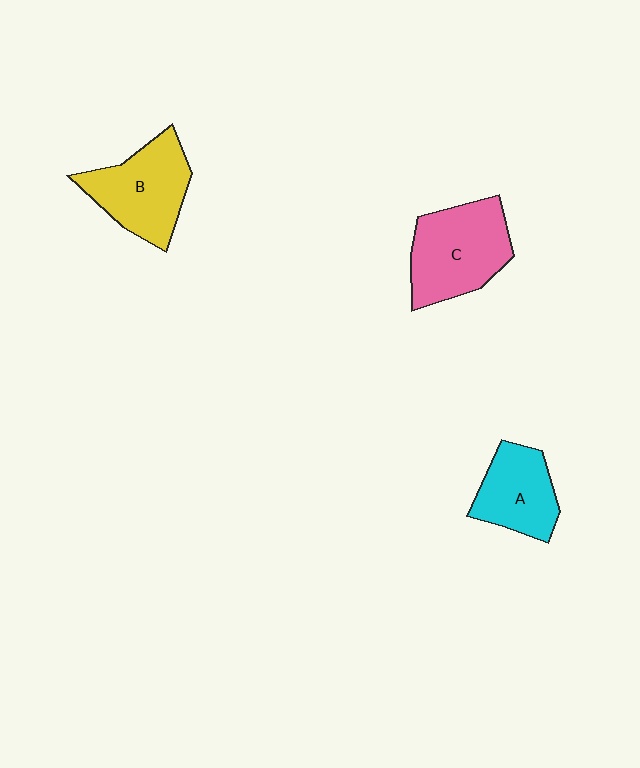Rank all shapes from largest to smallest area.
From largest to smallest: C (pink), B (yellow), A (cyan).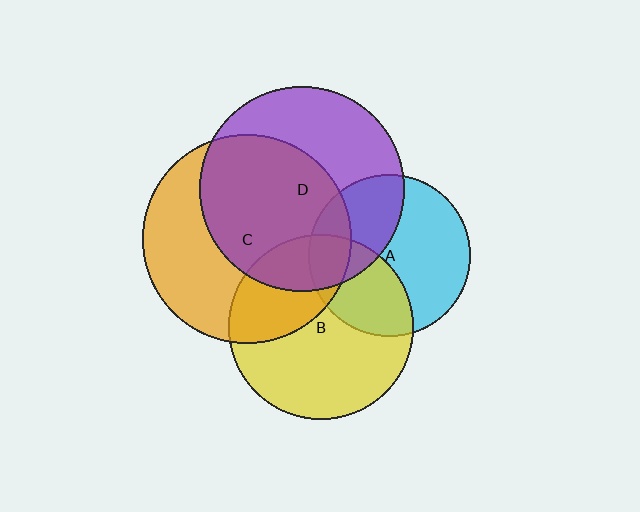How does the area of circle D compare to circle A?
Approximately 1.6 times.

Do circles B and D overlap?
Yes.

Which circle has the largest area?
Circle C (orange).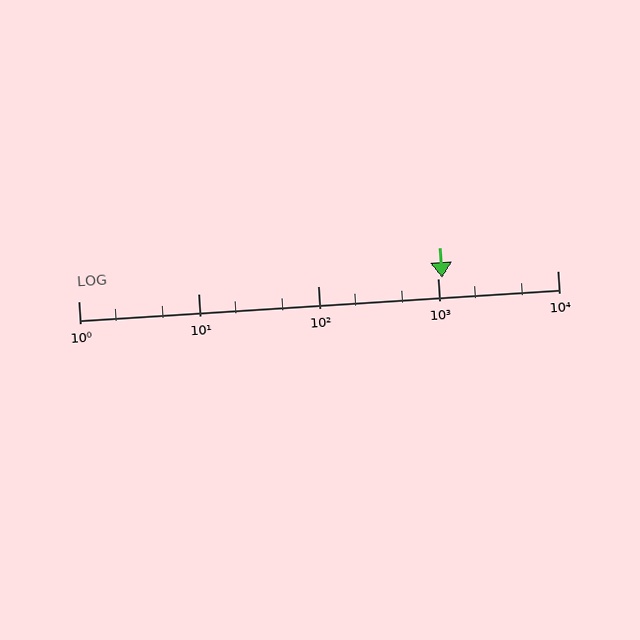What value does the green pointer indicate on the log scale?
The pointer indicates approximately 1100.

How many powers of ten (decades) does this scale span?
The scale spans 4 decades, from 1 to 10000.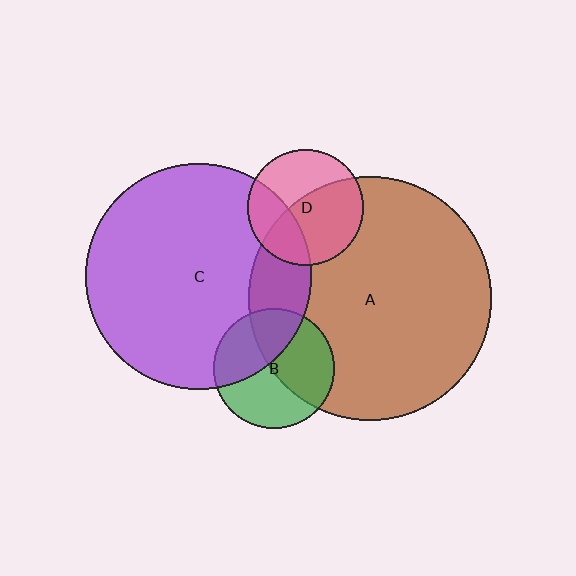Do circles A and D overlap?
Yes.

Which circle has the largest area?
Circle A (brown).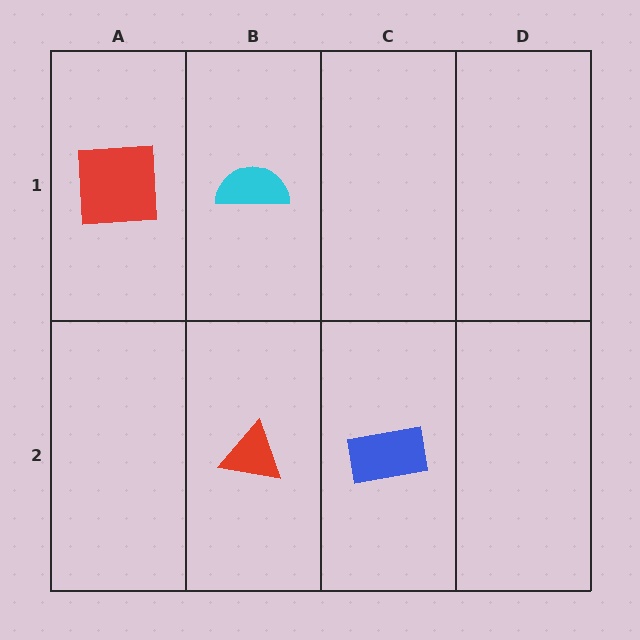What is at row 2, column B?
A red triangle.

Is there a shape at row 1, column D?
No, that cell is empty.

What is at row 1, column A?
A red square.